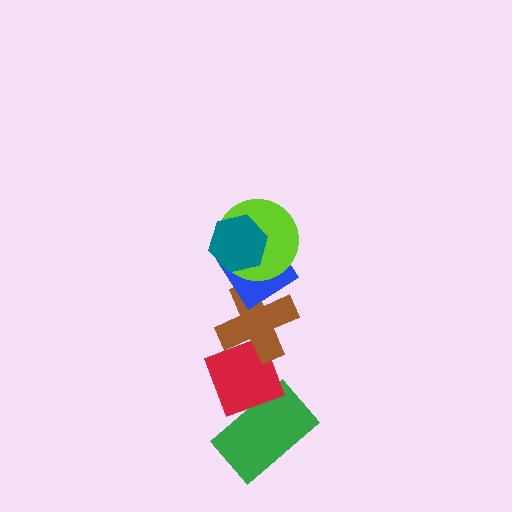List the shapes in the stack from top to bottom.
From top to bottom: the teal hexagon, the lime circle, the blue diamond, the brown cross, the red diamond, the green rectangle.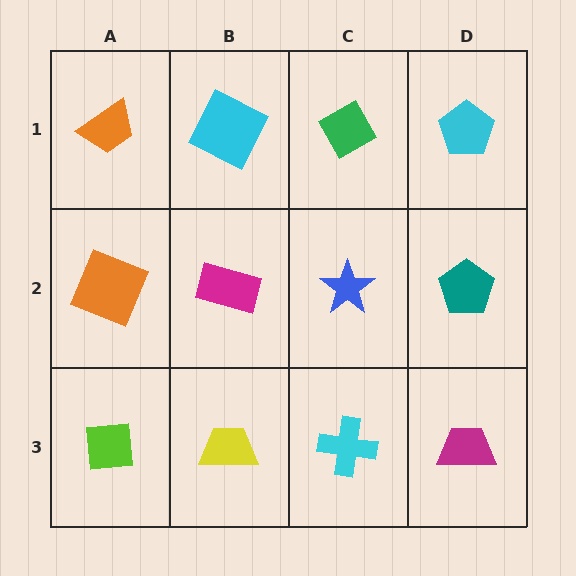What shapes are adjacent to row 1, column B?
A magenta rectangle (row 2, column B), an orange trapezoid (row 1, column A), a green diamond (row 1, column C).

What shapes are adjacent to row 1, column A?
An orange square (row 2, column A), a cyan square (row 1, column B).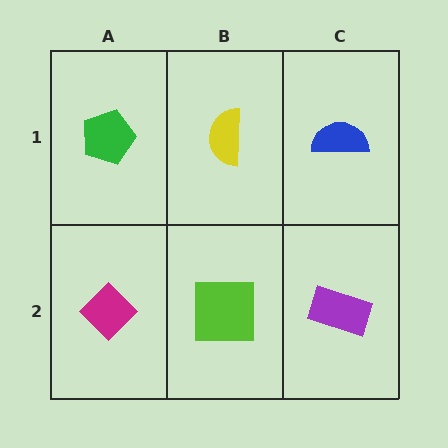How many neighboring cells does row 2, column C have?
2.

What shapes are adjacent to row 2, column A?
A green pentagon (row 1, column A), a lime square (row 2, column B).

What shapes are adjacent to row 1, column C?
A purple rectangle (row 2, column C), a yellow semicircle (row 1, column B).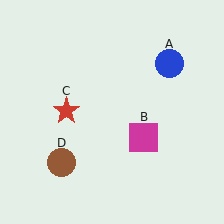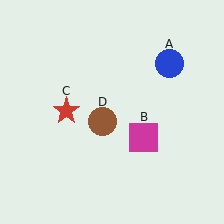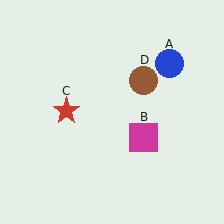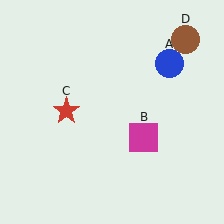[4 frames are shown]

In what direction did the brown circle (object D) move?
The brown circle (object D) moved up and to the right.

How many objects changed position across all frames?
1 object changed position: brown circle (object D).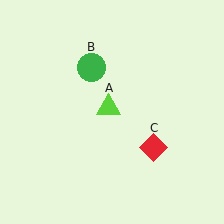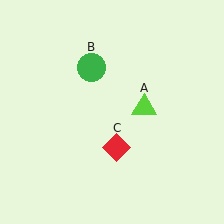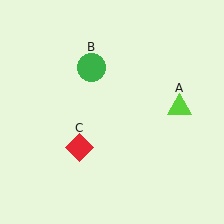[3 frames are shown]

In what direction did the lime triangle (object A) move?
The lime triangle (object A) moved right.